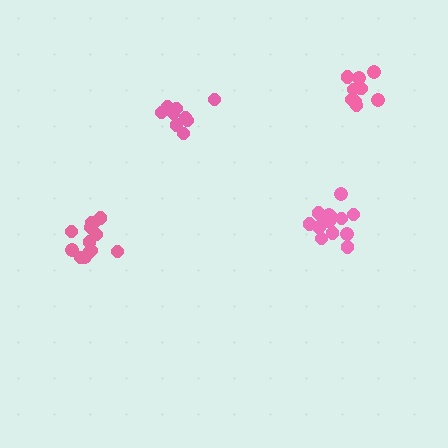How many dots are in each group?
Group 1: 9 dots, Group 2: 9 dots, Group 3: 13 dots, Group 4: 14 dots (45 total).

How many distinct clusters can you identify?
There are 4 distinct clusters.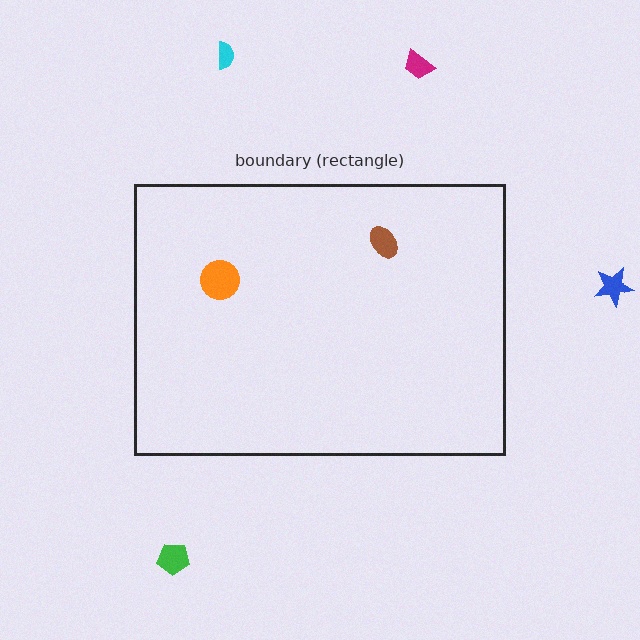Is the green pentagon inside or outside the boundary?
Outside.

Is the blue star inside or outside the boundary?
Outside.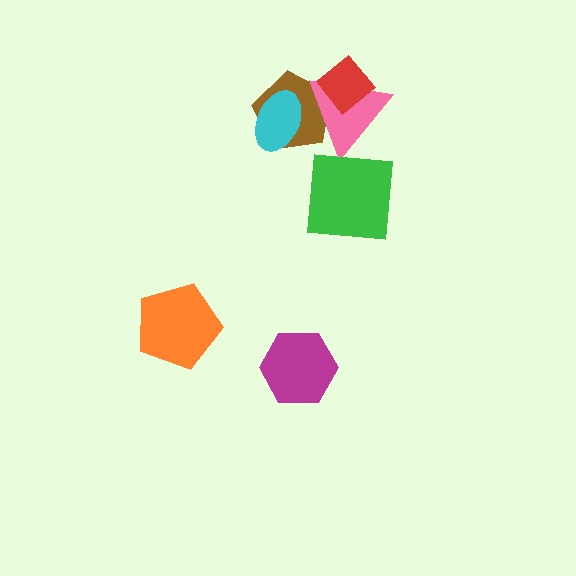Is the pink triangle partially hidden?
Yes, it is partially covered by another shape.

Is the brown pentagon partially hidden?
Yes, it is partially covered by another shape.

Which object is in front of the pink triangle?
The red diamond is in front of the pink triangle.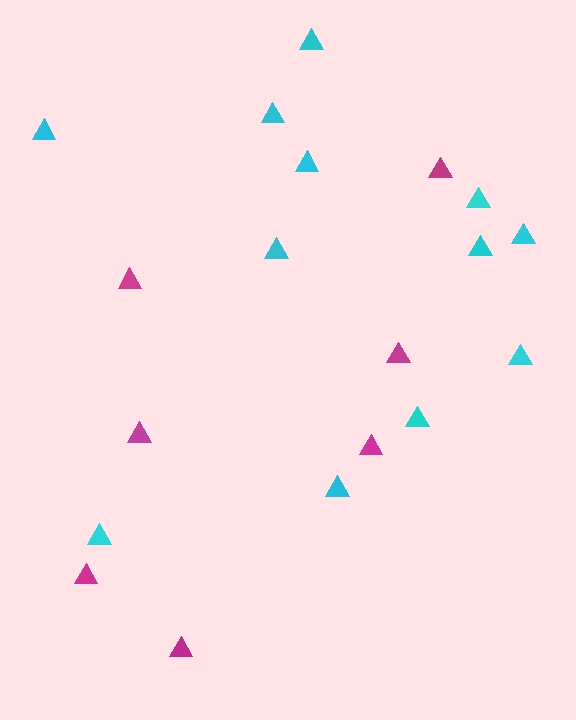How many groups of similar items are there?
There are 2 groups: one group of magenta triangles (7) and one group of cyan triangles (12).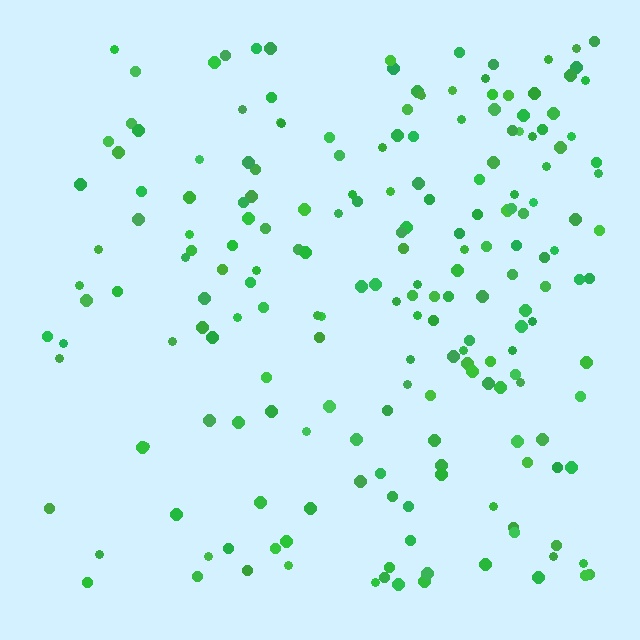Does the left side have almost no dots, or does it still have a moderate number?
Still a moderate number, just noticeably fewer than the right.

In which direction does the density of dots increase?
From left to right, with the right side densest.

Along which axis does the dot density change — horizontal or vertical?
Horizontal.